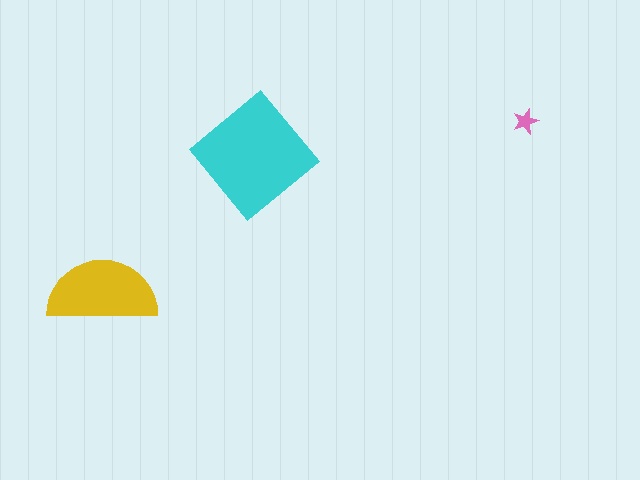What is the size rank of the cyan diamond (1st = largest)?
1st.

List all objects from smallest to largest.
The pink star, the yellow semicircle, the cyan diamond.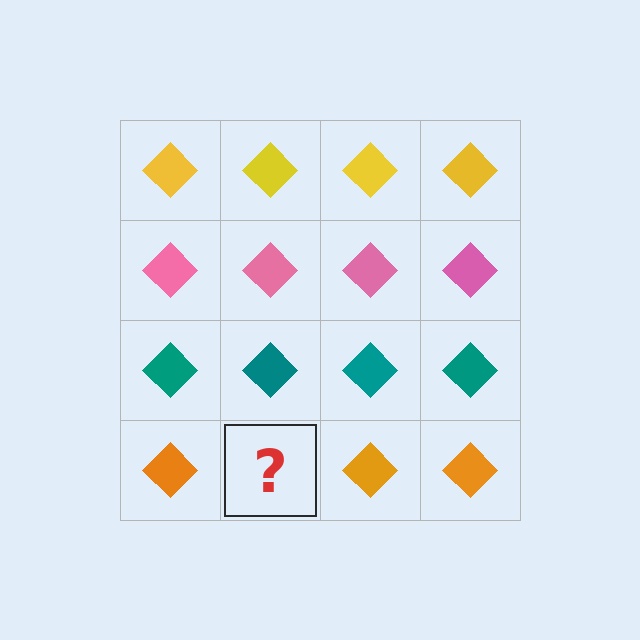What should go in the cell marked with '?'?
The missing cell should contain an orange diamond.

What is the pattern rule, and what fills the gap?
The rule is that each row has a consistent color. The gap should be filled with an orange diamond.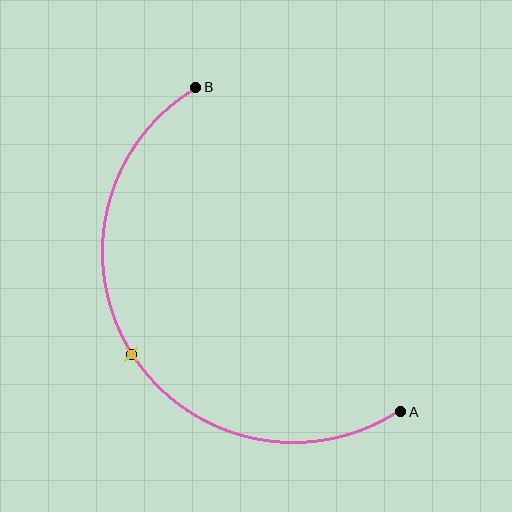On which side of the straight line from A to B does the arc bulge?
The arc bulges to the left of the straight line connecting A and B.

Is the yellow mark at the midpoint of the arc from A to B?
Yes. The yellow mark lies on the arc at equal arc-length from both A and B — it is the arc midpoint.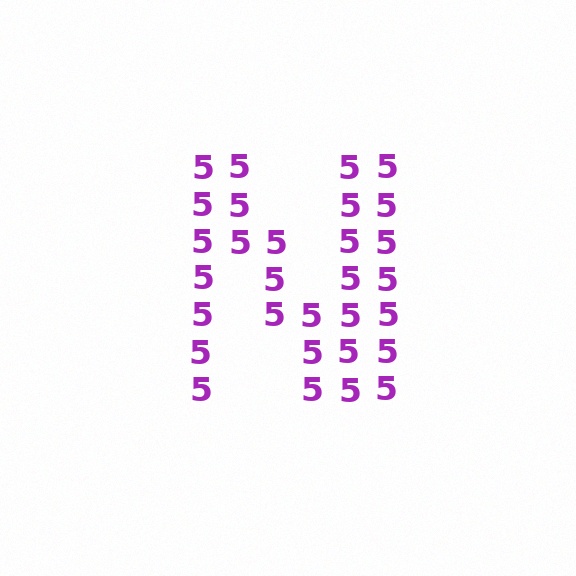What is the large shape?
The large shape is the letter N.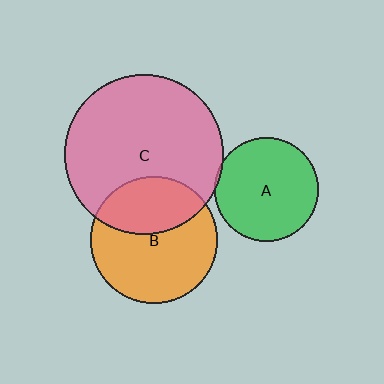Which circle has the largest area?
Circle C (pink).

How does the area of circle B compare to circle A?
Approximately 1.5 times.